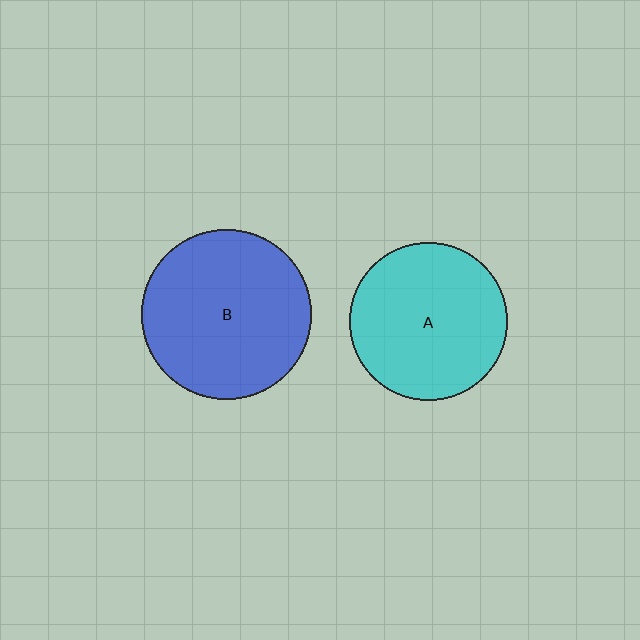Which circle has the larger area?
Circle B (blue).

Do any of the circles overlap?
No, none of the circles overlap.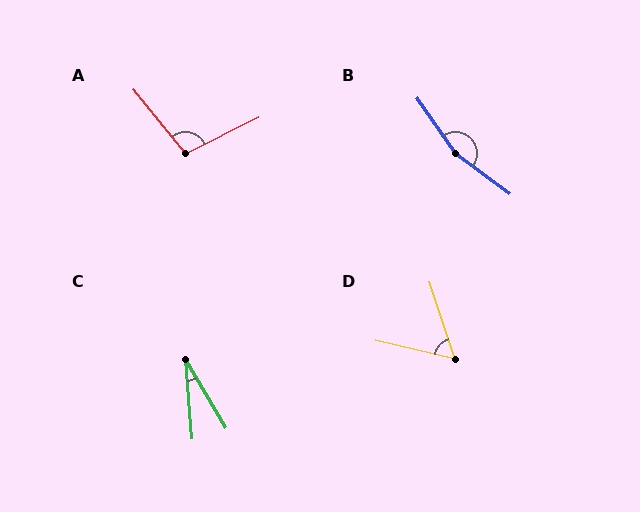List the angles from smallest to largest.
C (26°), D (59°), A (103°), B (161°).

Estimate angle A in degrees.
Approximately 103 degrees.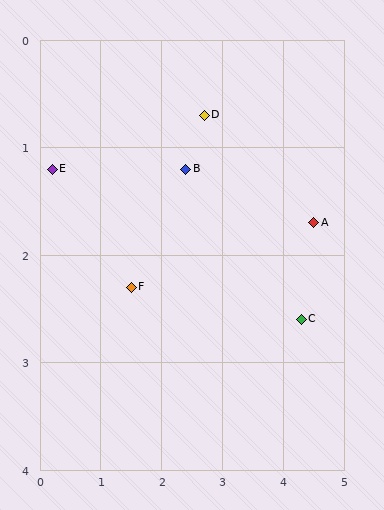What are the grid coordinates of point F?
Point F is at approximately (1.5, 2.3).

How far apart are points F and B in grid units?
Points F and B are about 1.4 grid units apart.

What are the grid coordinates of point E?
Point E is at approximately (0.2, 1.2).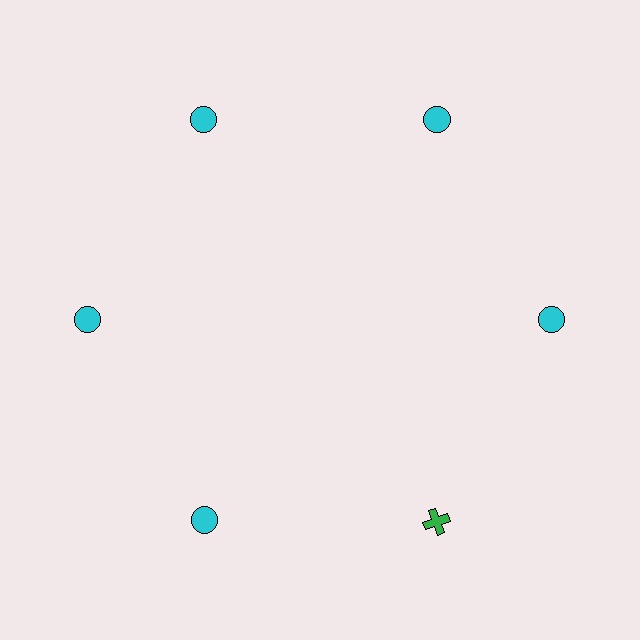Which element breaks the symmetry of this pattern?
The green cross at roughly the 5 o'clock position breaks the symmetry. All other shapes are cyan circles.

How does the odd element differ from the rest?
It differs in both color (green instead of cyan) and shape (cross instead of circle).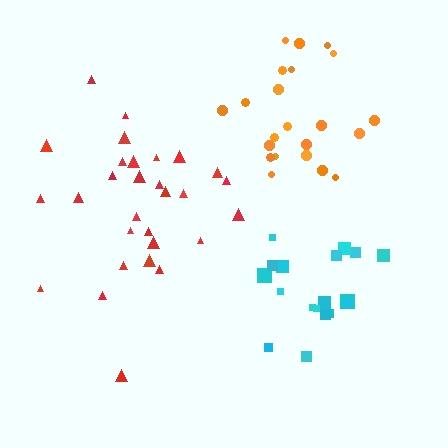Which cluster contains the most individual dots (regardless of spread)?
Red (29).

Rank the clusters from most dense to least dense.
orange, cyan, red.